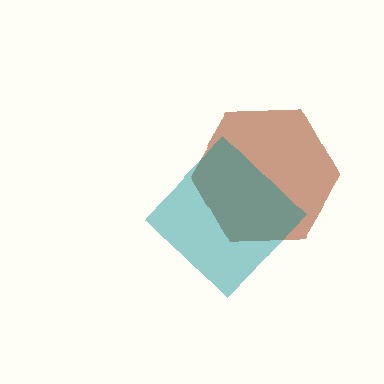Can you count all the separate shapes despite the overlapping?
Yes, there are 2 separate shapes.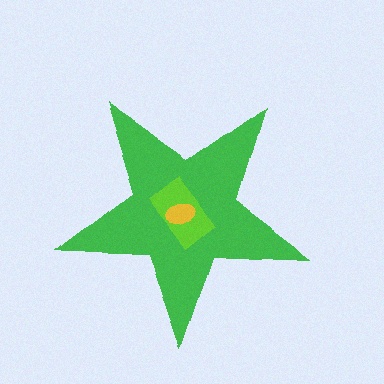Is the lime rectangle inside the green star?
Yes.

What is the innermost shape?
The yellow ellipse.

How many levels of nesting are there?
3.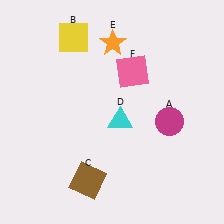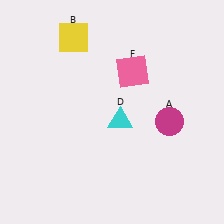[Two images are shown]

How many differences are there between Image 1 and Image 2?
There are 2 differences between the two images.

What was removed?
The orange star (E), the brown square (C) were removed in Image 2.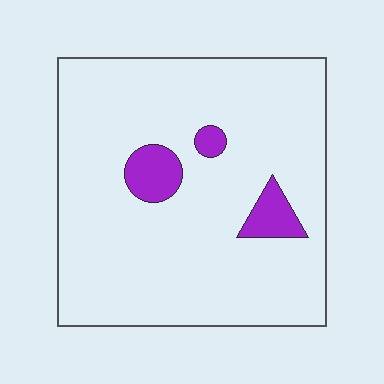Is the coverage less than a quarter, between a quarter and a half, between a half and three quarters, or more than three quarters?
Less than a quarter.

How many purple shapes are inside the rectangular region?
3.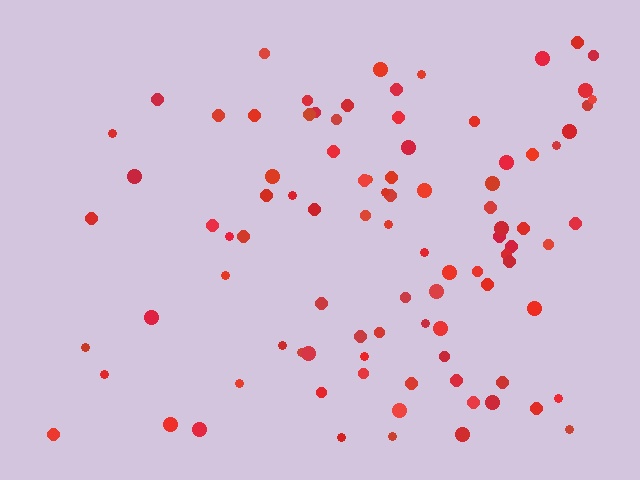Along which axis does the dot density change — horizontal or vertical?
Horizontal.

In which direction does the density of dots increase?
From left to right, with the right side densest.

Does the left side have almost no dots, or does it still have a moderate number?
Still a moderate number, just noticeably fewer than the right.